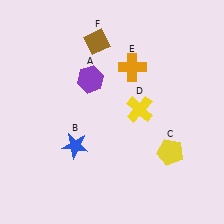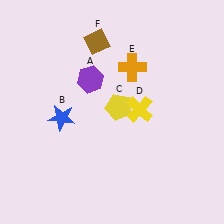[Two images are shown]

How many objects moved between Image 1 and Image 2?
2 objects moved between the two images.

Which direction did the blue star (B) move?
The blue star (B) moved up.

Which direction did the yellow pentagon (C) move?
The yellow pentagon (C) moved left.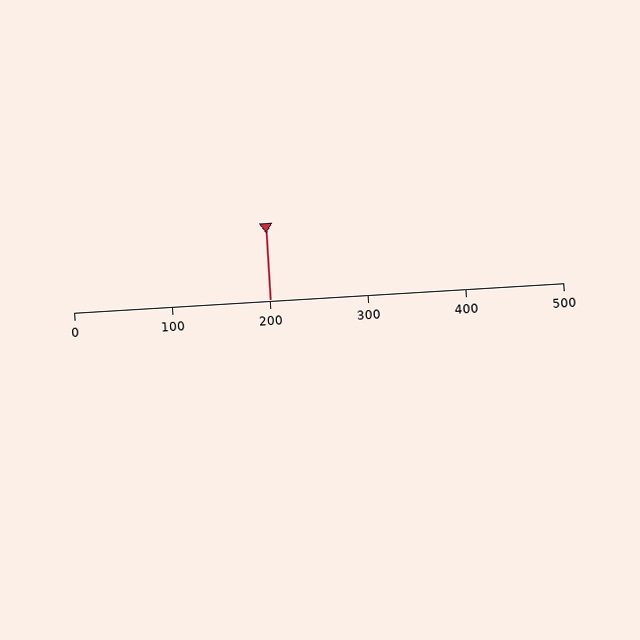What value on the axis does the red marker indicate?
The marker indicates approximately 200.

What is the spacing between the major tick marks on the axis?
The major ticks are spaced 100 apart.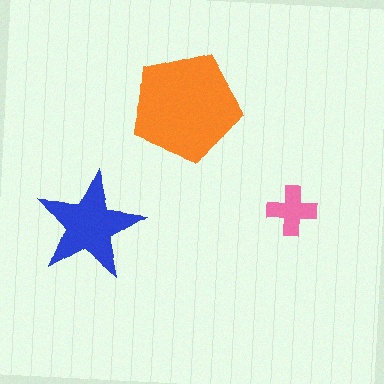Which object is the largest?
The orange pentagon.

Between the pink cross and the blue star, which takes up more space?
The blue star.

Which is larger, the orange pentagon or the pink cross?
The orange pentagon.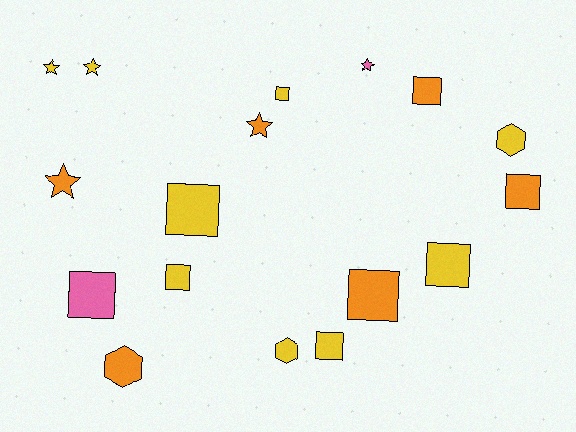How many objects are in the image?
There are 17 objects.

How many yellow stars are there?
There are 2 yellow stars.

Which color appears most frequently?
Yellow, with 9 objects.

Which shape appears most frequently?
Square, with 9 objects.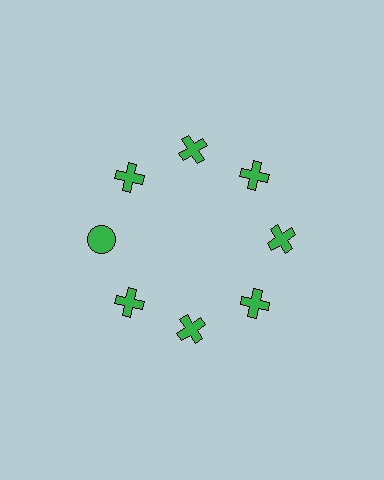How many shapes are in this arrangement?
There are 8 shapes arranged in a ring pattern.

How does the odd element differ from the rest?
It has a different shape: circle instead of cross.